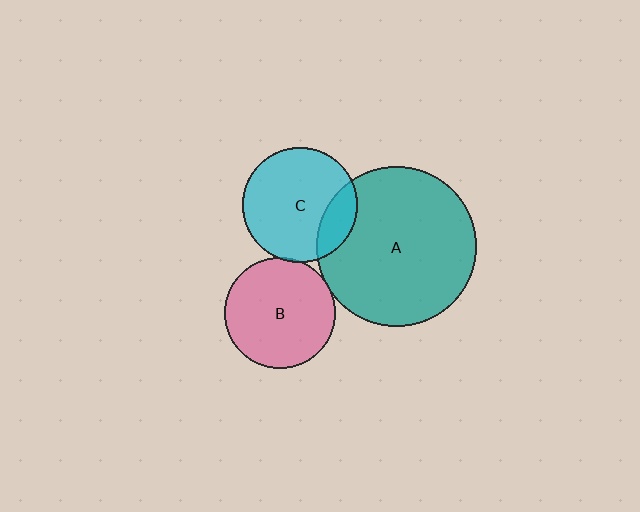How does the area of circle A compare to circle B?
Approximately 2.1 times.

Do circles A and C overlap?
Yes.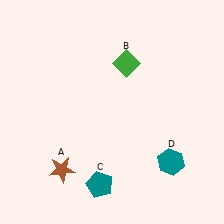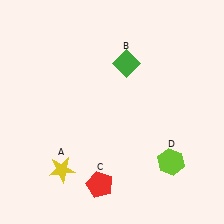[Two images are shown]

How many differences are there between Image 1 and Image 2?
There are 3 differences between the two images.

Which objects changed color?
A changed from brown to yellow. C changed from teal to red. D changed from teal to lime.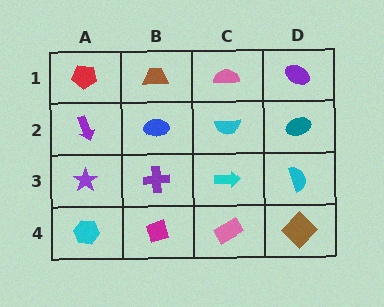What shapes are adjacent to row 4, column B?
A purple cross (row 3, column B), a cyan hexagon (row 4, column A), a pink rectangle (row 4, column C).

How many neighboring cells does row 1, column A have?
2.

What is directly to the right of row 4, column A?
A magenta diamond.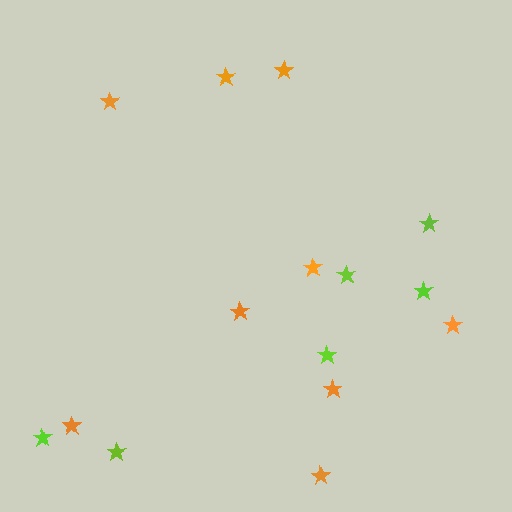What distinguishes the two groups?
There are 2 groups: one group of lime stars (6) and one group of orange stars (9).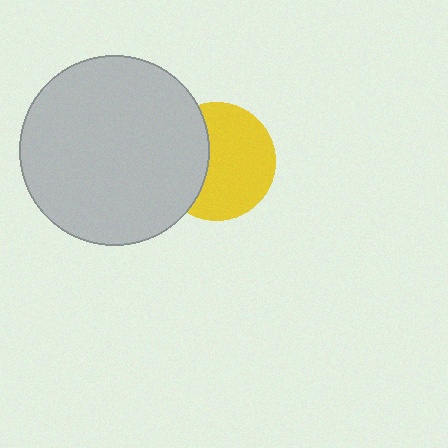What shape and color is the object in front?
The object in front is a light gray circle.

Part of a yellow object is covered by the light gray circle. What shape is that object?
It is a circle.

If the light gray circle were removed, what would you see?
You would see the complete yellow circle.